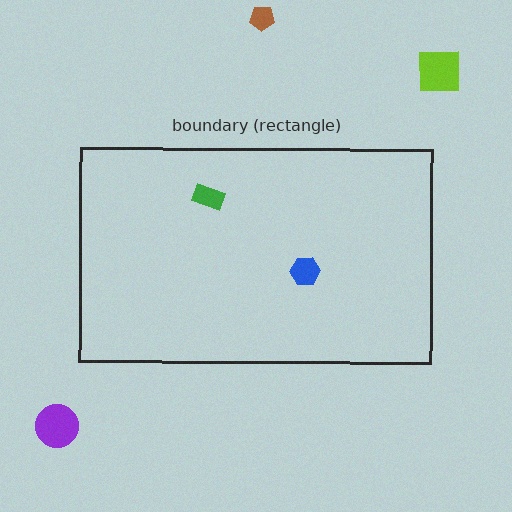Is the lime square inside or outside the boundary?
Outside.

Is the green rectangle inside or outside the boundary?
Inside.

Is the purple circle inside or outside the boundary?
Outside.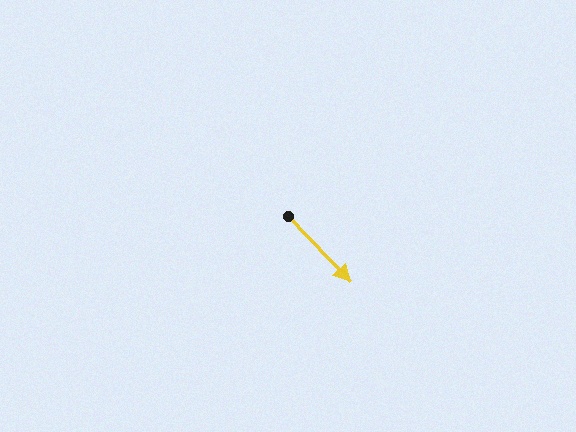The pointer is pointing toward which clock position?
Roughly 5 o'clock.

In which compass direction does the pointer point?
Southeast.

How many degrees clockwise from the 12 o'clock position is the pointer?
Approximately 136 degrees.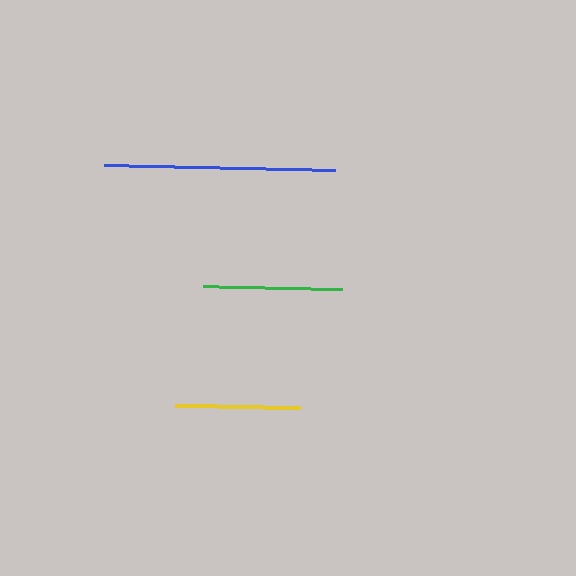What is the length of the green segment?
The green segment is approximately 139 pixels long.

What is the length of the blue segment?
The blue segment is approximately 231 pixels long.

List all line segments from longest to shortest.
From longest to shortest: blue, green, yellow.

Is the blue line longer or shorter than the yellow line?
The blue line is longer than the yellow line.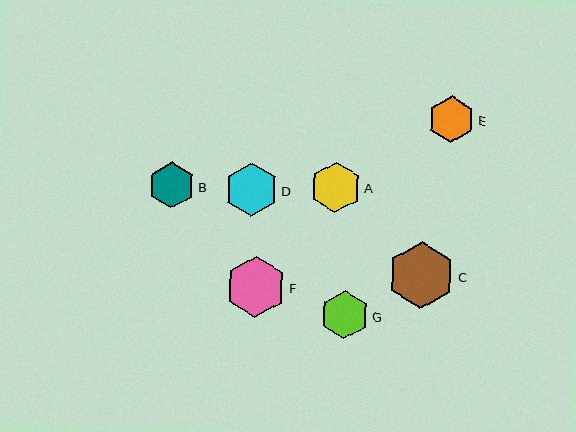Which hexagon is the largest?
Hexagon C is the largest with a size of approximately 67 pixels.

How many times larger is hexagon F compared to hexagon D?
Hexagon F is approximately 1.1 times the size of hexagon D.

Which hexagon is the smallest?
Hexagon B is the smallest with a size of approximately 46 pixels.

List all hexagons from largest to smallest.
From largest to smallest: C, F, D, A, G, E, B.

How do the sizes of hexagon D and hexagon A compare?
Hexagon D and hexagon A are approximately the same size.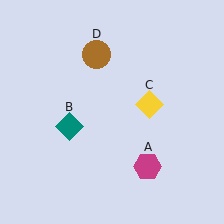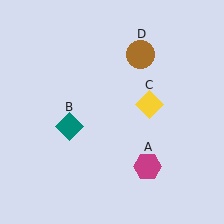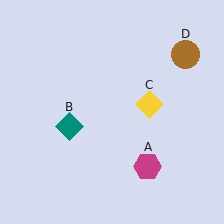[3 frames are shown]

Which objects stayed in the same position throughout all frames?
Magenta hexagon (object A) and teal diamond (object B) and yellow diamond (object C) remained stationary.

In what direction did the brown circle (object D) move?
The brown circle (object D) moved right.